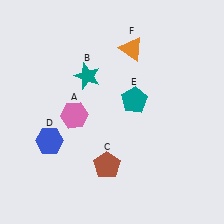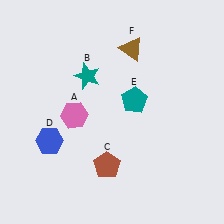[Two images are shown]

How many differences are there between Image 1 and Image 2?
There is 1 difference between the two images.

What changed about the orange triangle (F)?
In Image 1, F is orange. In Image 2, it changed to brown.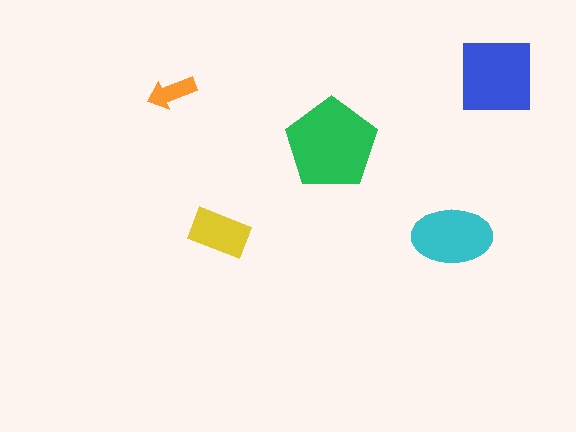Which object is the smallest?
The orange arrow.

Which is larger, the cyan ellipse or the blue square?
The blue square.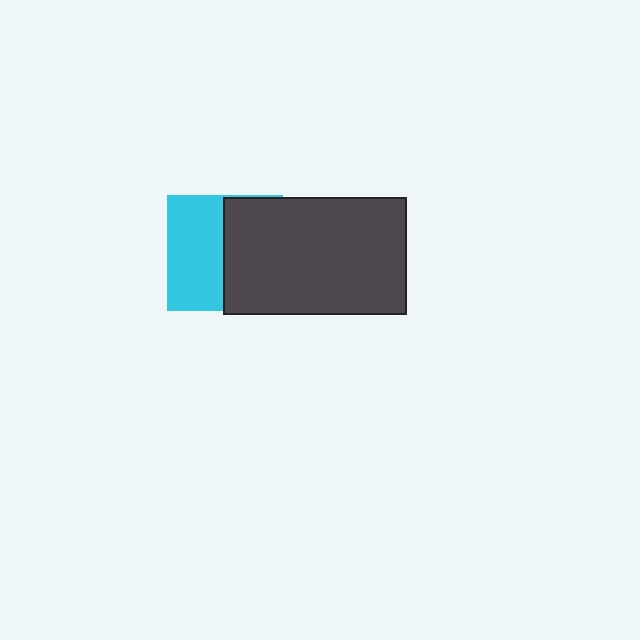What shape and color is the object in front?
The object in front is a dark gray rectangle.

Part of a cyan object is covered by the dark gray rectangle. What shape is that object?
It is a square.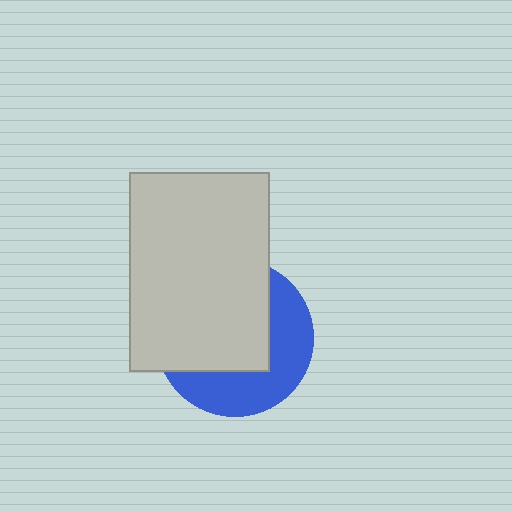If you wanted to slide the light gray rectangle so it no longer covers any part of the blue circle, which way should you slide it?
Slide it toward the upper-left — that is the most direct way to separate the two shapes.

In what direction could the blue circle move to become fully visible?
The blue circle could move toward the lower-right. That would shift it out from behind the light gray rectangle entirely.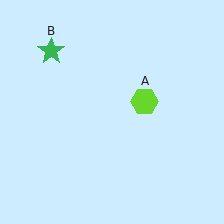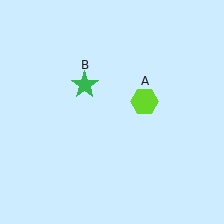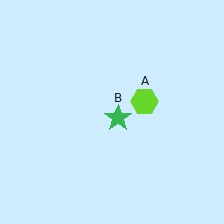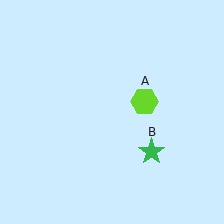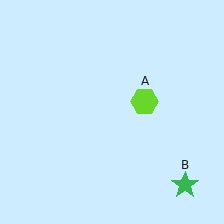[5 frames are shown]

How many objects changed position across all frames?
1 object changed position: green star (object B).